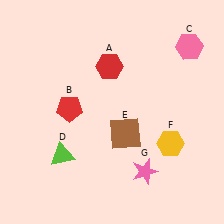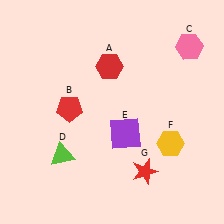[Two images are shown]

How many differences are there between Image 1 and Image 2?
There are 2 differences between the two images.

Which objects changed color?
E changed from brown to purple. G changed from pink to red.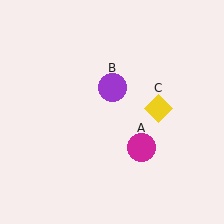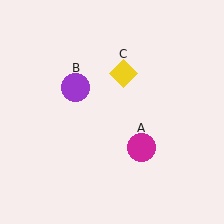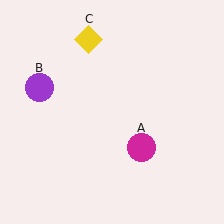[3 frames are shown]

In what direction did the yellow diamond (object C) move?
The yellow diamond (object C) moved up and to the left.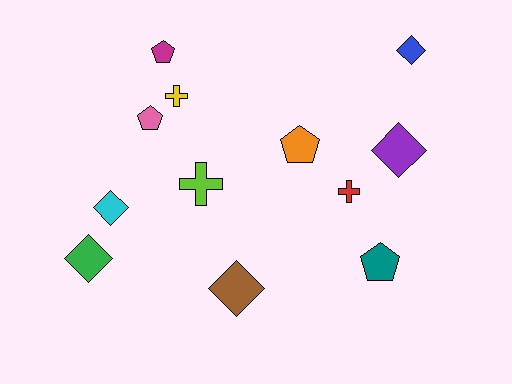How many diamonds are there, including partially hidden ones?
There are 5 diamonds.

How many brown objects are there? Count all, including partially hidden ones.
There is 1 brown object.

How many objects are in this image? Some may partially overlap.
There are 12 objects.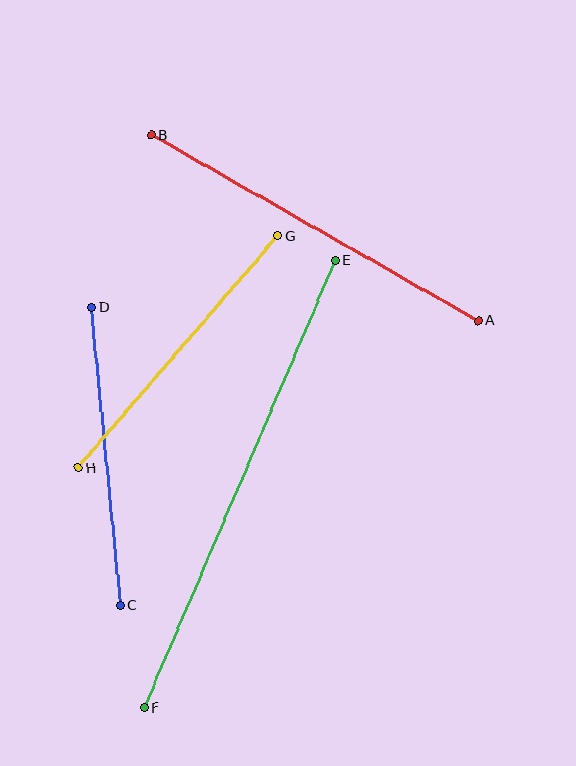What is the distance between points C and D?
The distance is approximately 299 pixels.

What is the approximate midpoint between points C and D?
The midpoint is at approximately (106, 456) pixels.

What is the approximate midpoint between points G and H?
The midpoint is at approximately (178, 352) pixels.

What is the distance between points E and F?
The distance is approximately 486 pixels.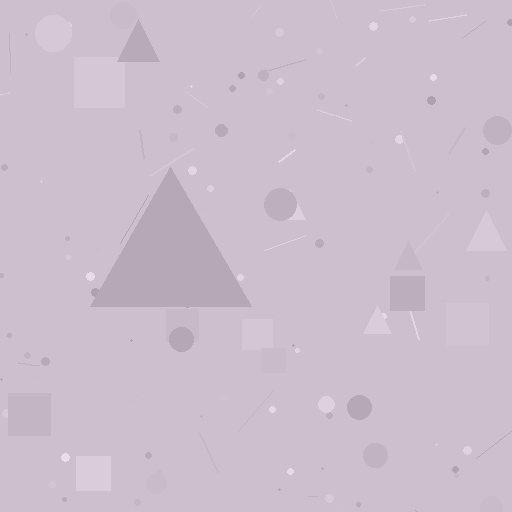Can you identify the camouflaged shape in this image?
The camouflaged shape is a triangle.